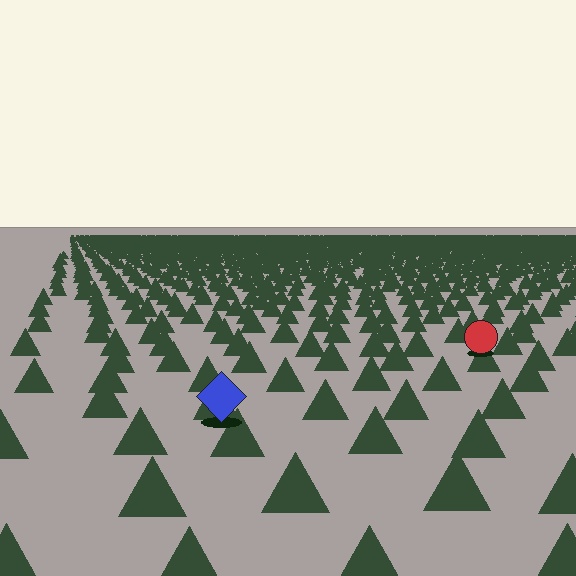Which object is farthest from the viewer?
The red circle is farthest from the viewer. It appears smaller and the ground texture around it is denser.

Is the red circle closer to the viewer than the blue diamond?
No. The blue diamond is closer — you can tell from the texture gradient: the ground texture is coarser near it.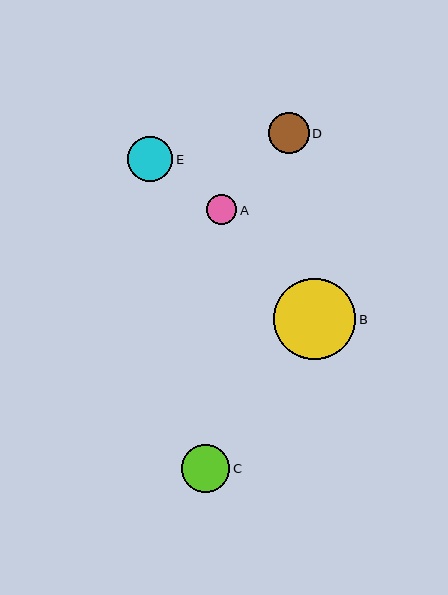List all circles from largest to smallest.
From largest to smallest: B, C, E, D, A.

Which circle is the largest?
Circle B is the largest with a size of approximately 82 pixels.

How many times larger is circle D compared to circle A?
Circle D is approximately 1.4 times the size of circle A.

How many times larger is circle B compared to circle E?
Circle B is approximately 1.8 times the size of circle E.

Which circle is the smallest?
Circle A is the smallest with a size of approximately 30 pixels.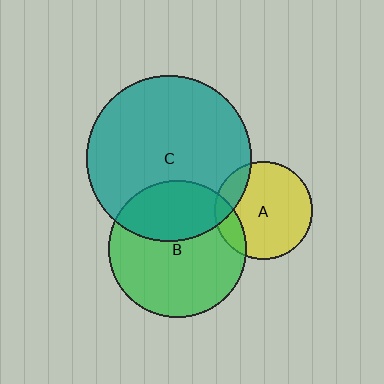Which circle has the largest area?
Circle C (teal).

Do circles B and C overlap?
Yes.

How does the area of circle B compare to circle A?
Approximately 2.0 times.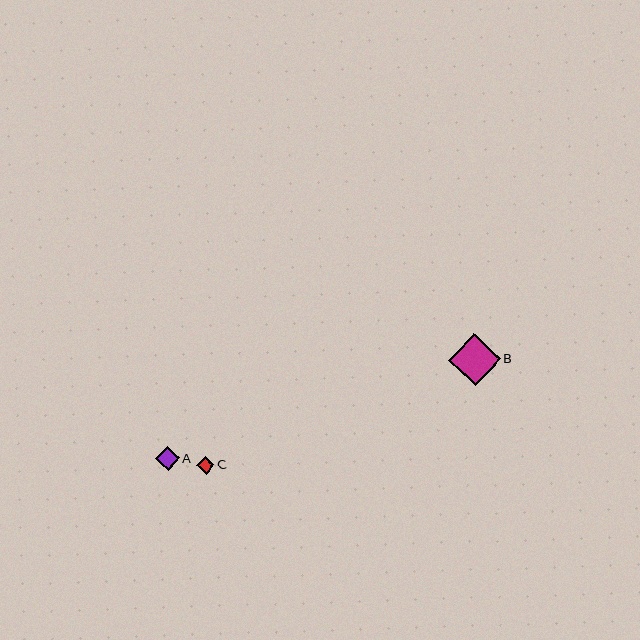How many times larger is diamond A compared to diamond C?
Diamond A is approximately 1.3 times the size of diamond C.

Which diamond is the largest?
Diamond B is the largest with a size of approximately 52 pixels.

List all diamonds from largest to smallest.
From largest to smallest: B, A, C.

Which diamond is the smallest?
Diamond C is the smallest with a size of approximately 18 pixels.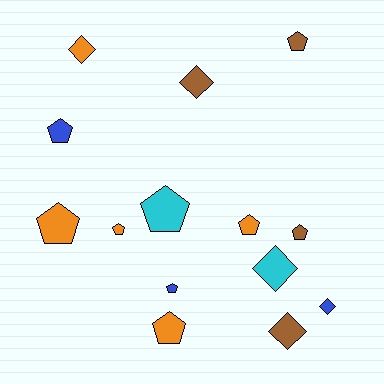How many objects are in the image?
There are 14 objects.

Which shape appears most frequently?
Pentagon, with 9 objects.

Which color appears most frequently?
Orange, with 5 objects.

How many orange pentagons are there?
There are 4 orange pentagons.